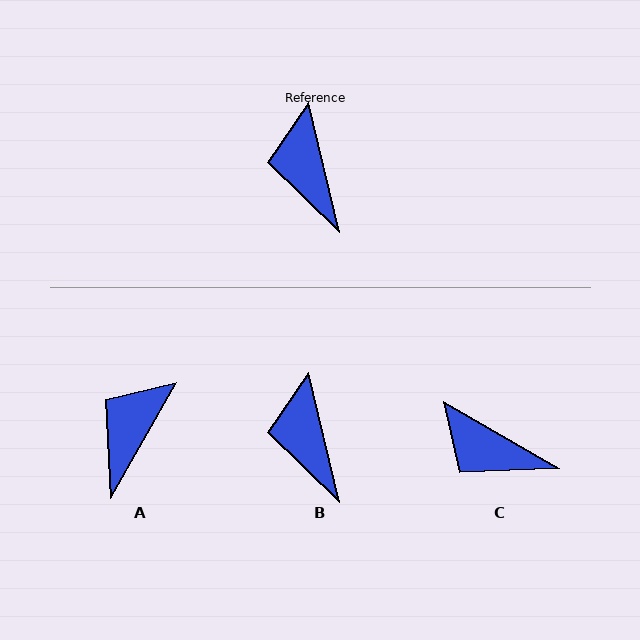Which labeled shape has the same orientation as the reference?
B.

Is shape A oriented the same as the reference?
No, it is off by about 43 degrees.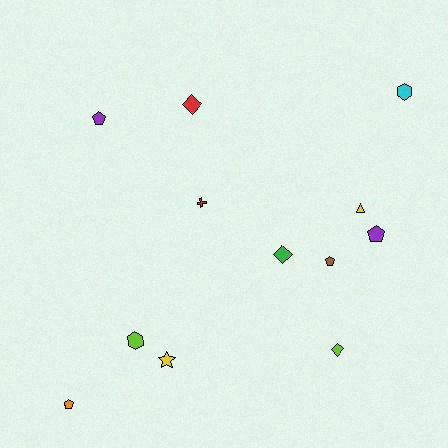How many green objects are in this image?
There is 1 green object.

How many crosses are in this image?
There is 1 cross.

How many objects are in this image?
There are 12 objects.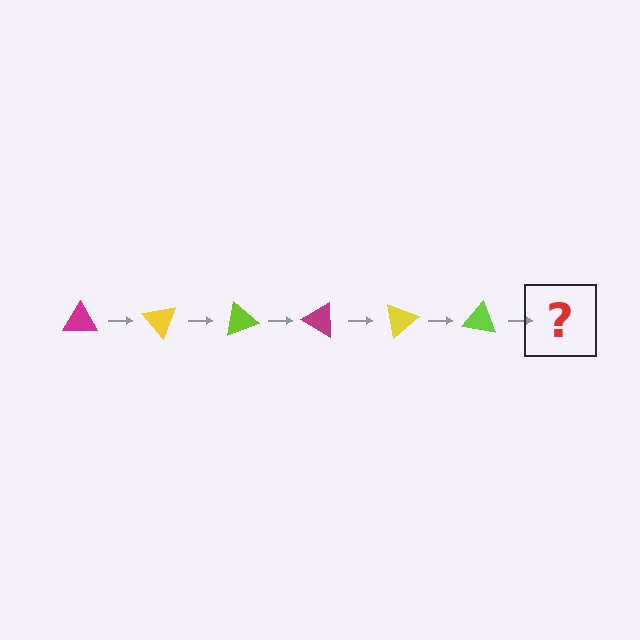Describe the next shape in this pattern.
It should be a magenta triangle, rotated 300 degrees from the start.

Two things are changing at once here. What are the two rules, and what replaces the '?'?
The two rules are that it rotates 50 degrees each step and the color cycles through magenta, yellow, and lime. The '?' should be a magenta triangle, rotated 300 degrees from the start.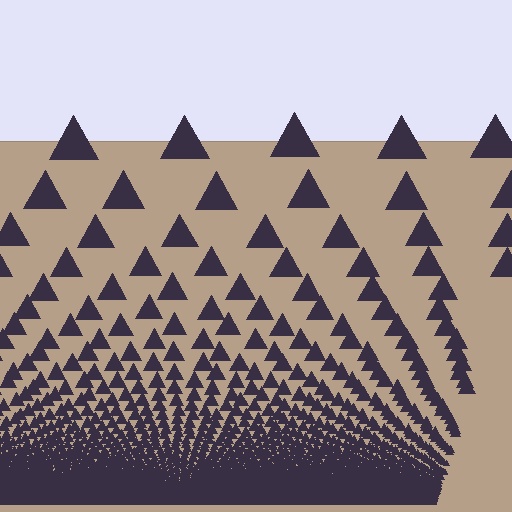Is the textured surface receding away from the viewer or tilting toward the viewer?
The surface appears to tilt toward the viewer. Texture elements get larger and sparser toward the top.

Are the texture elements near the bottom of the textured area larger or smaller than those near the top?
Smaller. The gradient is inverted — elements near the bottom are smaller and denser.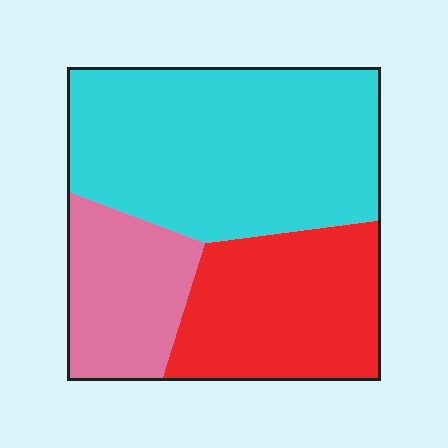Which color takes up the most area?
Cyan, at roughly 50%.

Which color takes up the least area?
Pink, at roughly 20%.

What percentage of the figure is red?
Red covers around 30% of the figure.